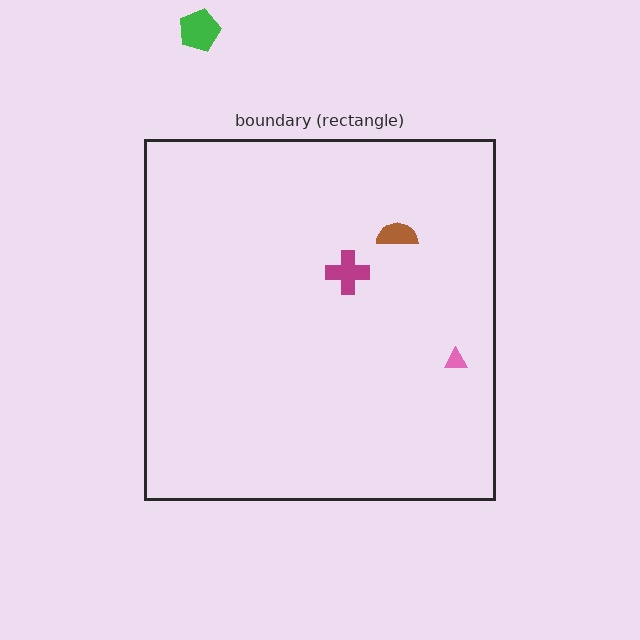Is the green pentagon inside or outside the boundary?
Outside.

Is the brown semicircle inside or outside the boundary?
Inside.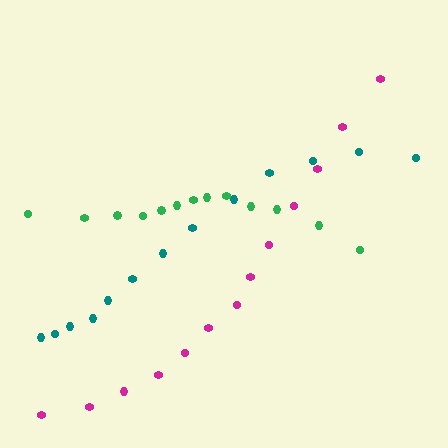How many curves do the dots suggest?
There are 3 distinct paths.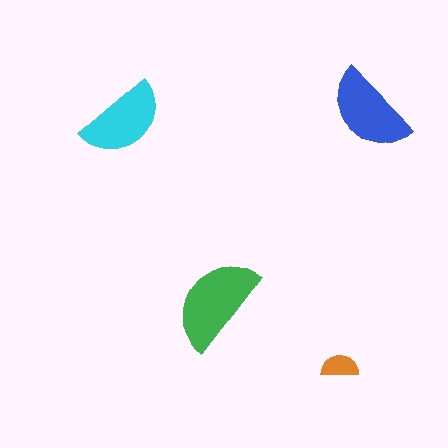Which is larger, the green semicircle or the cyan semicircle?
The green one.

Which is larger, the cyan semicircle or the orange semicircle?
The cyan one.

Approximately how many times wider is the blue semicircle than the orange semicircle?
About 2.5 times wider.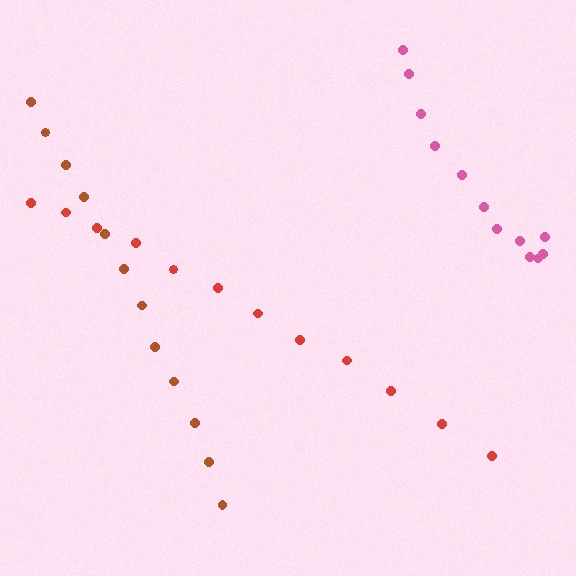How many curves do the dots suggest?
There are 3 distinct paths.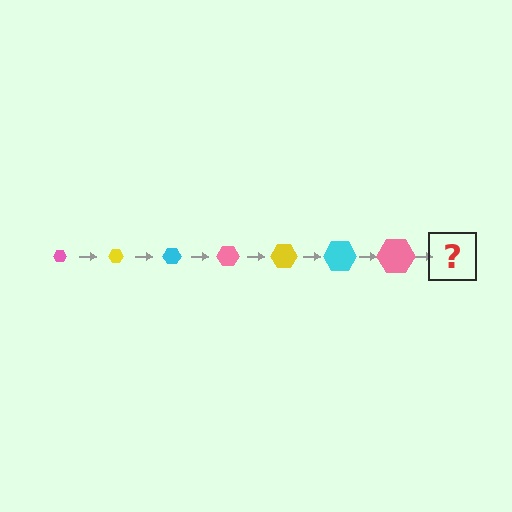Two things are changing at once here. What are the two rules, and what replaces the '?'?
The two rules are that the hexagon grows larger each step and the color cycles through pink, yellow, and cyan. The '?' should be a yellow hexagon, larger than the previous one.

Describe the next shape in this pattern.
It should be a yellow hexagon, larger than the previous one.